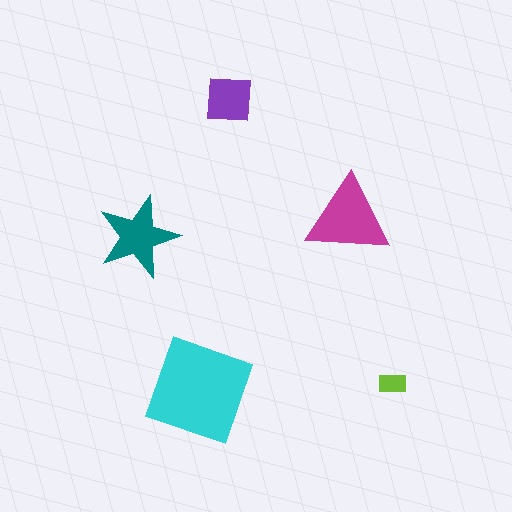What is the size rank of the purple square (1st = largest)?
4th.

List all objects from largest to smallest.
The cyan square, the magenta triangle, the teal star, the purple square, the lime rectangle.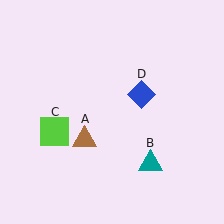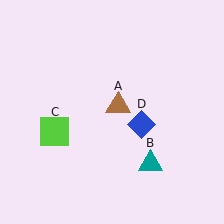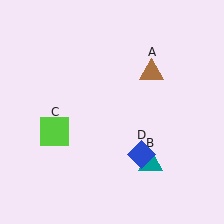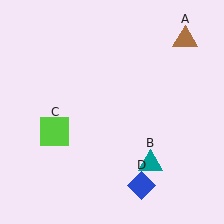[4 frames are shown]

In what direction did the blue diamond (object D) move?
The blue diamond (object D) moved down.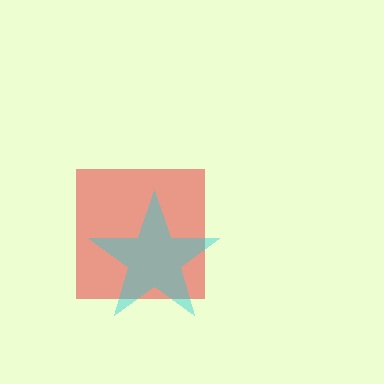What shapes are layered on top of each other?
The layered shapes are: a red square, a cyan star.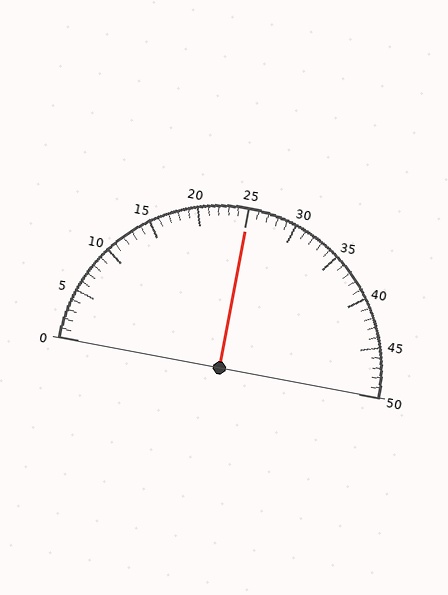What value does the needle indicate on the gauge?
The needle indicates approximately 25.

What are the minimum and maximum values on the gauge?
The gauge ranges from 0 to 50.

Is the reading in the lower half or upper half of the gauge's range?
The reading is in the upper half of the range (0 to 50).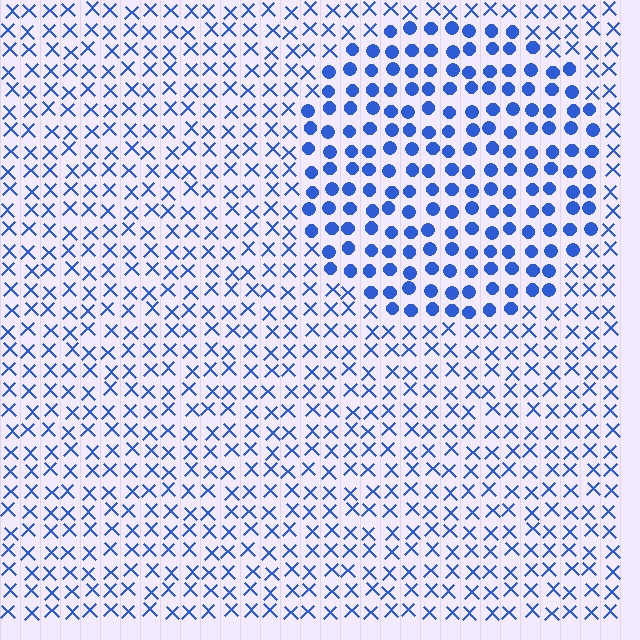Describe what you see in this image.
The image is filled with small blue elements arranged in a uniform grid. A circle-shaped region contains circles, while the surrounding area contains X marks. The boundary is defined purely by the change in element shape.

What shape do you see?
I see a circle.